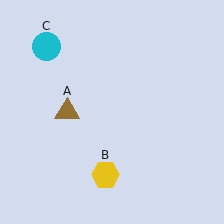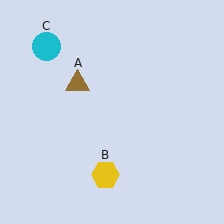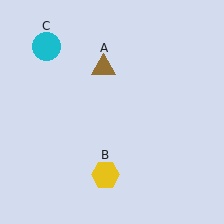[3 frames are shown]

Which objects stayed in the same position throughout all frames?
Yellow hexagon (object B) and cyan circle (object C) remained stationary.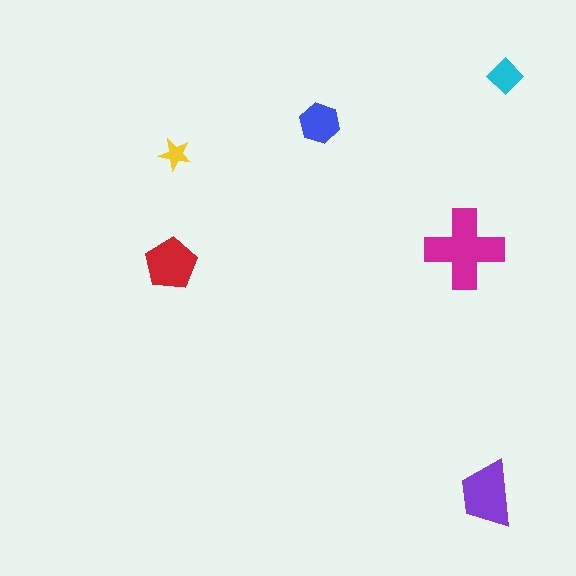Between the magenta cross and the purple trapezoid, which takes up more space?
The magenta cross.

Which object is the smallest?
The yellow star.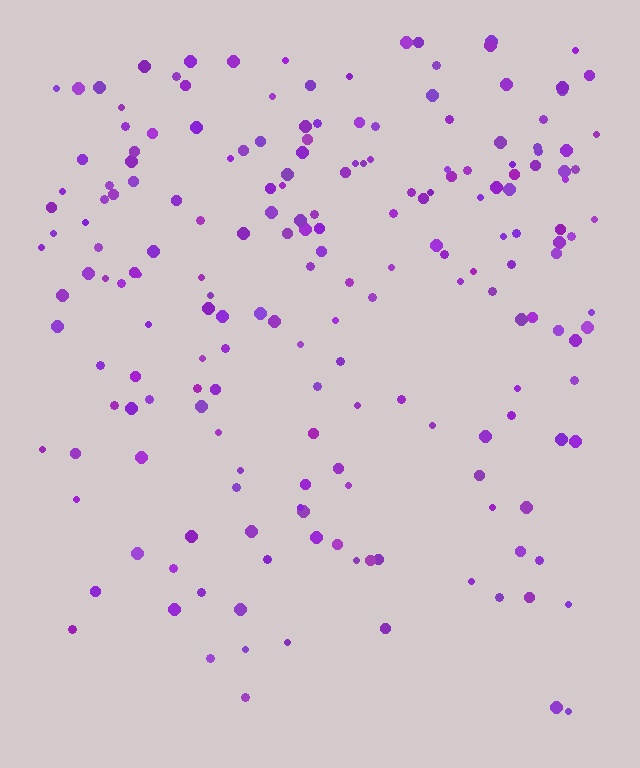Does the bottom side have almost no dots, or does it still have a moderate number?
Still a moderate number, just noticeably fewer than the top.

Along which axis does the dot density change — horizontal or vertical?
Vertical.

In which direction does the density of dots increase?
From bottom to top, with the top side densest.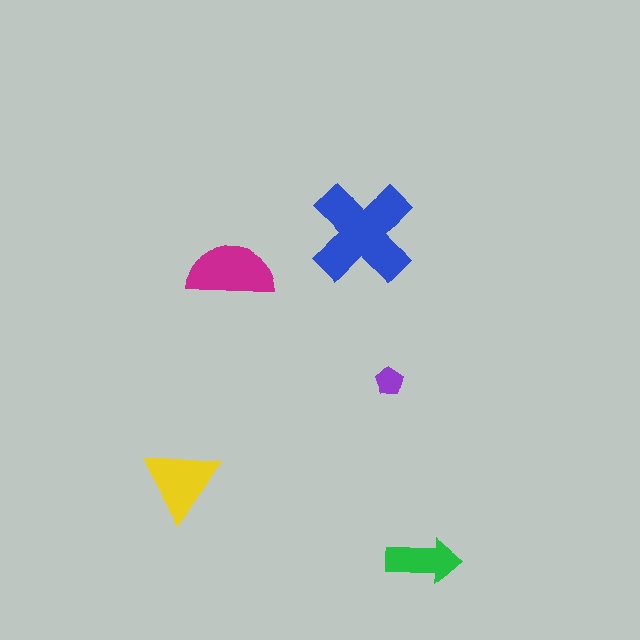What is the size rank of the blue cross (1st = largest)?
1st.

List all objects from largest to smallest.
The blue cross, the magenta semicircle, the yellow triangle, the green arrow, the purple pentagon.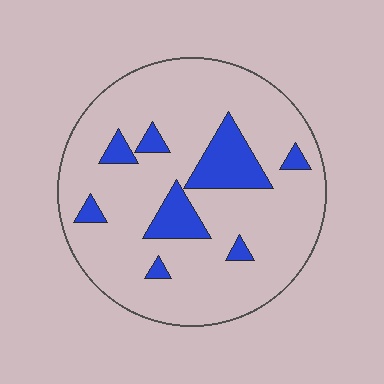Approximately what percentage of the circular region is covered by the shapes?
Approximately 15%.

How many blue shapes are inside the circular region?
8.